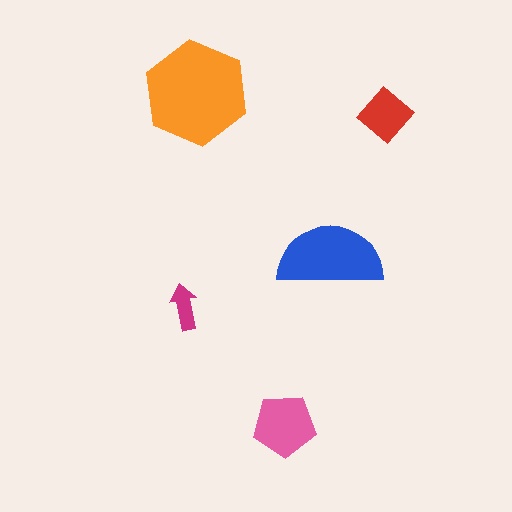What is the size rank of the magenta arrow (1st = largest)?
5th.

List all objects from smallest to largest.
The magenta arrow, the red diamond, the pink pentagon, the blue semicircle, the orange hexagon.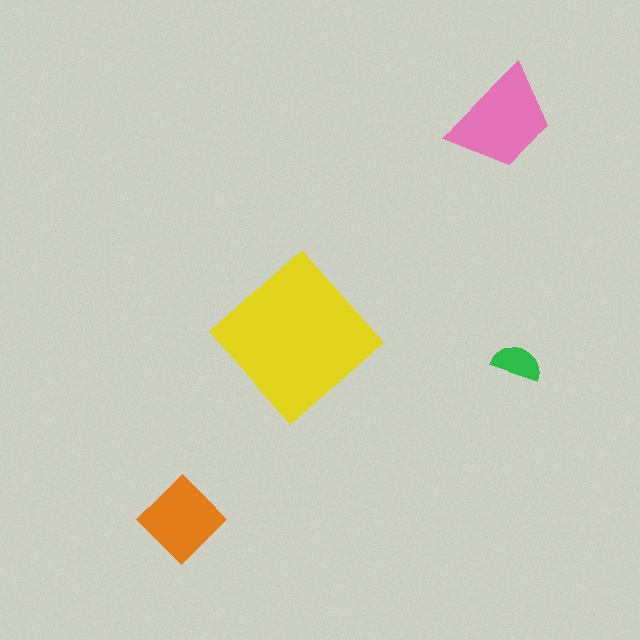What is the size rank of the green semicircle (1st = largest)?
4th.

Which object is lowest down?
The orange diamond is bottommost.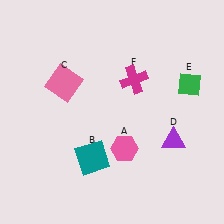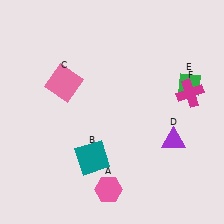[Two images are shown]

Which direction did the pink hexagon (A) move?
The pink hexagon (A) moved down.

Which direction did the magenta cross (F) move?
The magenta cross (F) moved right.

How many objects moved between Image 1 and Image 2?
2 objects moved between the two images.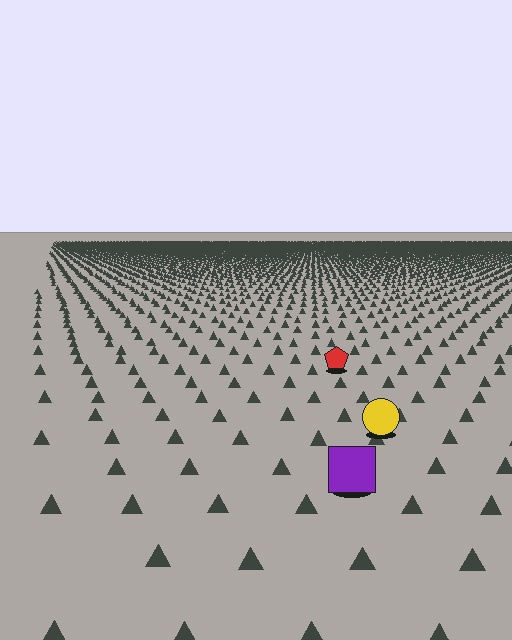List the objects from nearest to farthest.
From nearest to farthest: the purple square, the yellow circle, the red pentagon.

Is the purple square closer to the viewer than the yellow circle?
Yes. The purple square is closer — you can tell from the texture gradient: the ground texture is coarser near it.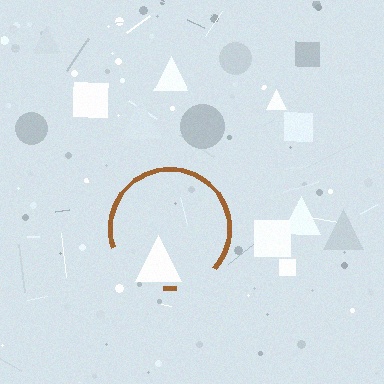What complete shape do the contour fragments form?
The contour fragments form a circle.